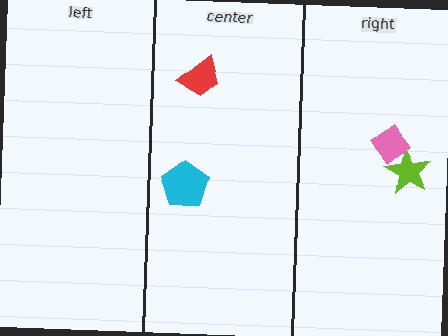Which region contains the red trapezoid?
The center region.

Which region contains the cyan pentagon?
The center region.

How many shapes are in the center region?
2.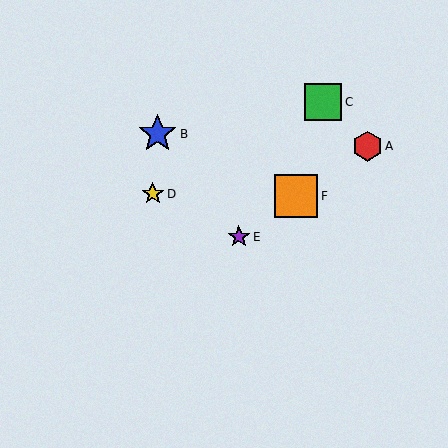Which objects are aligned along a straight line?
Objects A, E, F are aligned along a straight line.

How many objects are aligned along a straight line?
3 objects (A, E, F) are aligned along a straight line.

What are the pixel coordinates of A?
Object A is at (367, 146).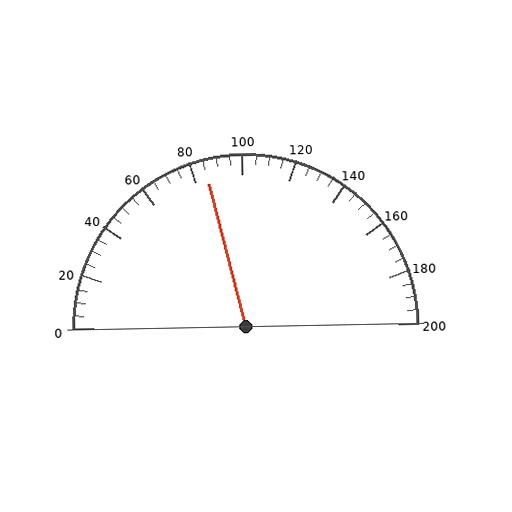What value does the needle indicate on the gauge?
The needle indicates approximately 85.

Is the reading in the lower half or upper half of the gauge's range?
The reading is in the lower half of the range (0 to 200).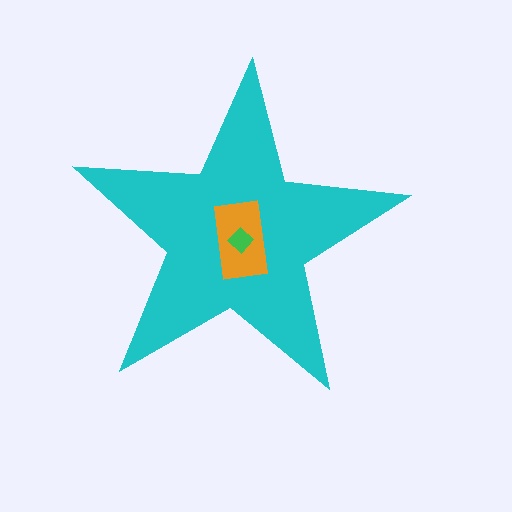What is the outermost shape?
The cyan star.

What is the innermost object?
The green diamond.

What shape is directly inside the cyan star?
The orange rectangle.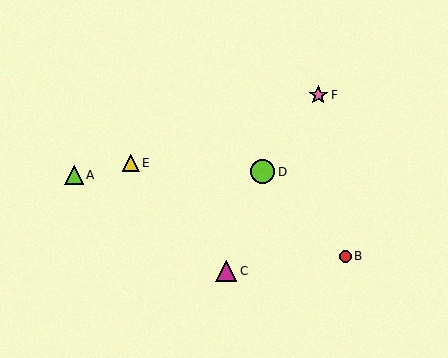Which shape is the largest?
The lime circle (labeled D) is the largest.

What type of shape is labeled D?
Shape D is a lime circle.